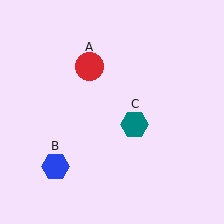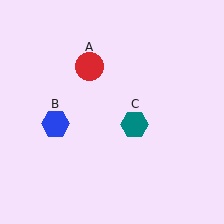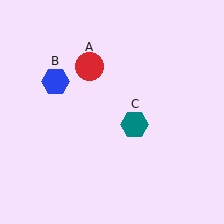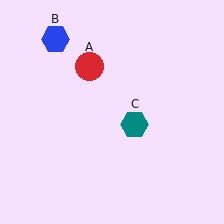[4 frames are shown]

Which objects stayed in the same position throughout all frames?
Red circle (object A) and teal hexagon (object C) remained stationary.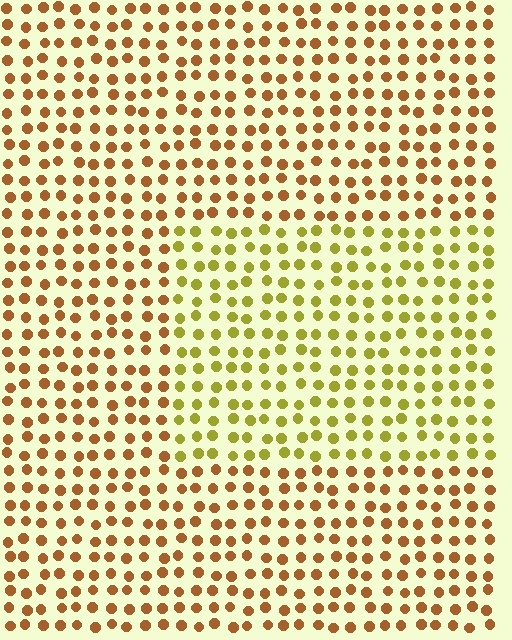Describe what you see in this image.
The image is filled with small brown elements in a uniform arrangement. A rectangle-shaped region is visible where the elements are tinted to a slightly different hue, forming a subtle color boundary.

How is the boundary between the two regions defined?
The boundary is defined purely by a slight shift in hue (about 39 degrees). Spacing, size, and orientation are identical on both sides.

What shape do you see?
I see a rectangle.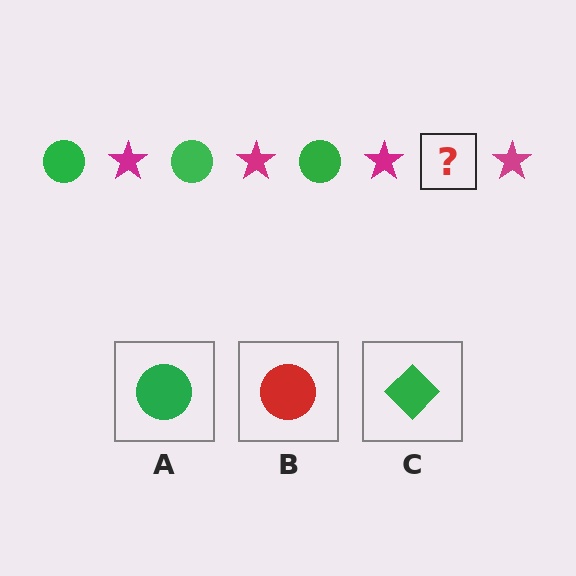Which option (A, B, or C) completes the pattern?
A.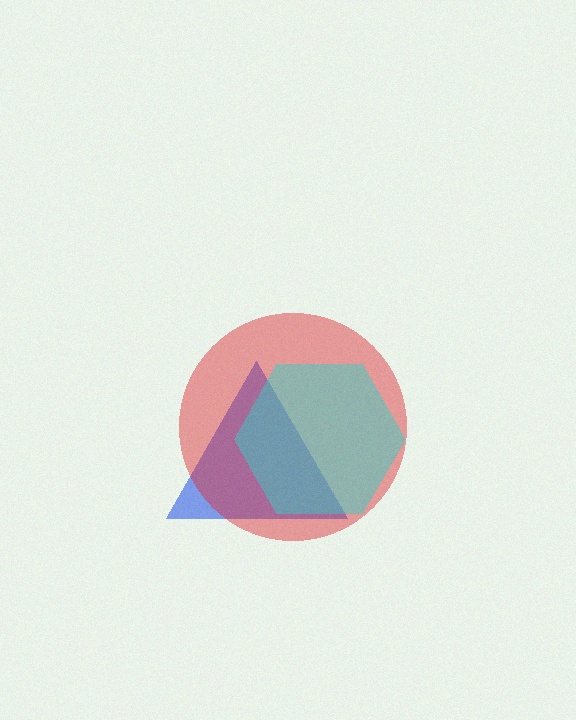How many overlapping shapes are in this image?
There are 3 overlapping shapes in the image.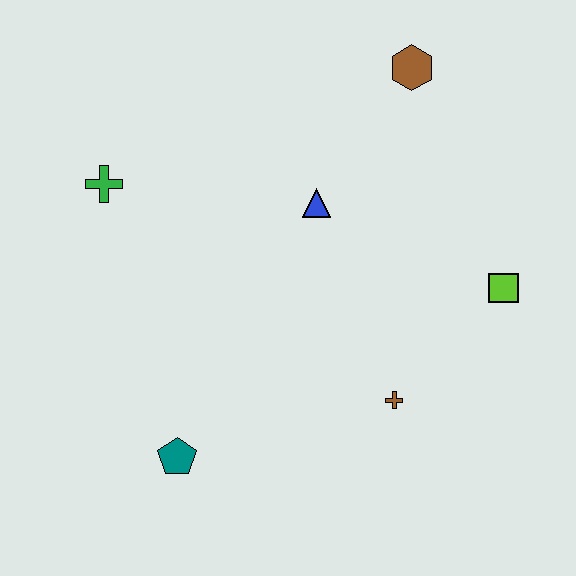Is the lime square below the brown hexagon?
Yes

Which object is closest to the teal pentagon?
The brown cross is closest to the teal pentagon.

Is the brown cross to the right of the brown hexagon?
No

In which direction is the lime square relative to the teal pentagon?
The lime square is to the right of the teal pentagon.